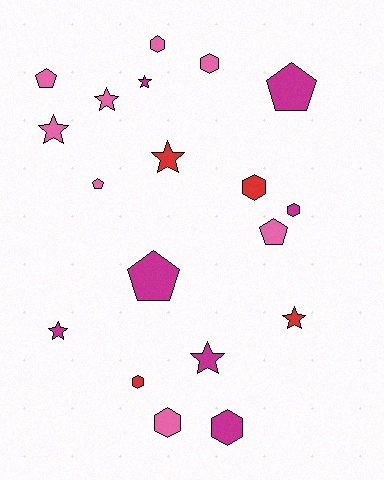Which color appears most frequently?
Pink, with 8 objects.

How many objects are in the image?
There are 19 objects.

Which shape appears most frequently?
Star, with 7 objects.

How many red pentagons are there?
There are no red pentagons.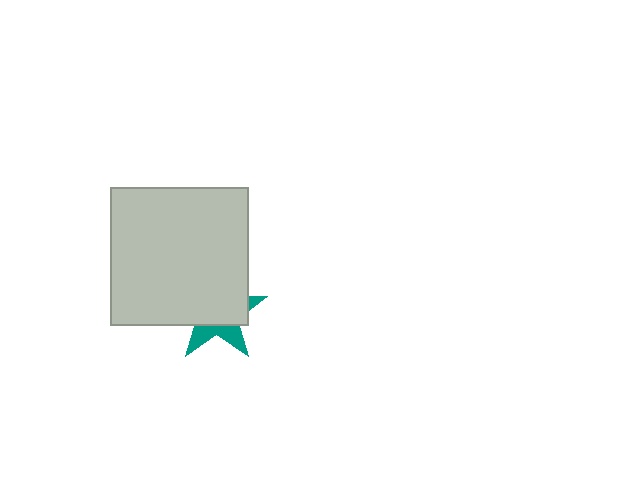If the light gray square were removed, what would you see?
You would see the complete teal star.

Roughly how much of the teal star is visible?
A small part of it is visible (roughly 33%).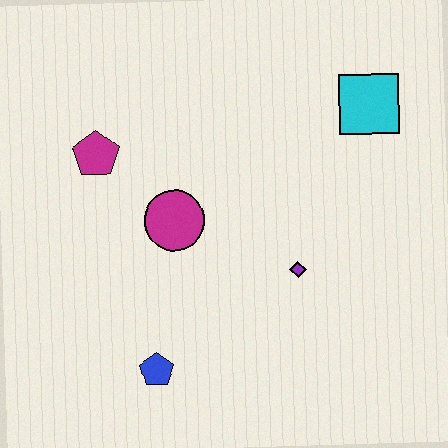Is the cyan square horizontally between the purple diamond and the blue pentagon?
No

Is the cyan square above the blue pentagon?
Yes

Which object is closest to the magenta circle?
The magenta pentagon is closest to the magenta circle.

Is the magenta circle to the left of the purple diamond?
Yes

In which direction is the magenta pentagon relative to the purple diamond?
The magenta pentagon is to the left of the purple diamond.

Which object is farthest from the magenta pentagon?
The cyan square is farthest from the magenta pentagon.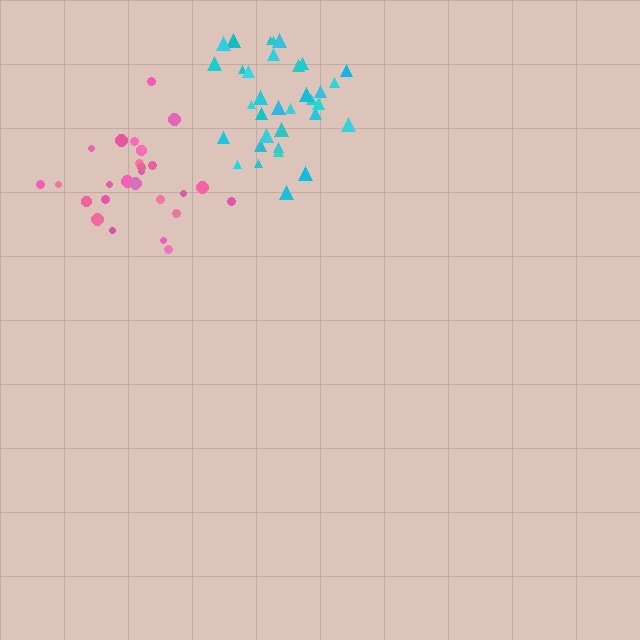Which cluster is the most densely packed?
Cyan.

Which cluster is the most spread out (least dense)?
Pink.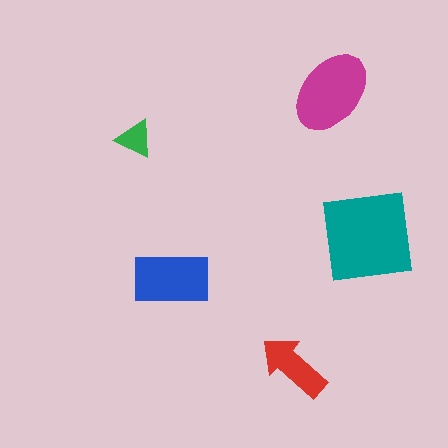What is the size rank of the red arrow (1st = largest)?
4th.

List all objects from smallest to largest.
The green triangle, the red arrow, the blue rectangle, the magenta ellipse, the teal square.